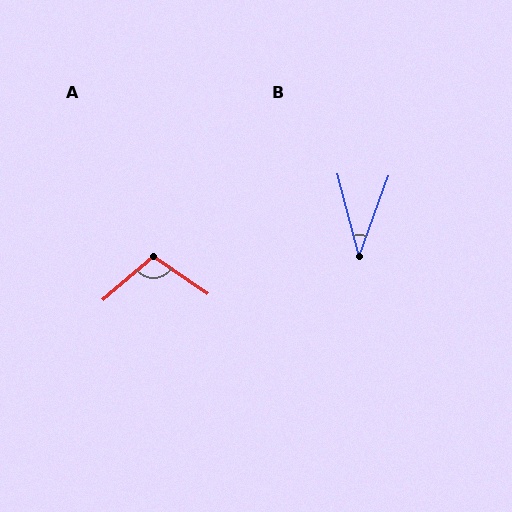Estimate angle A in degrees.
Approximately 105 degrees.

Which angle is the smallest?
B, at approximately 35 degrees.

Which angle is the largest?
A, at approximately 105 degrees.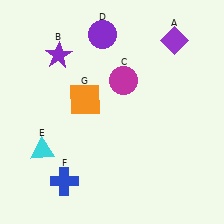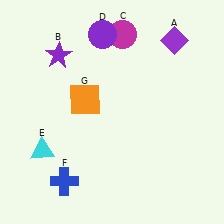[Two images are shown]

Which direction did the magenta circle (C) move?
The magenta circle (C) moved up.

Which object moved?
The magenta circle (C) moved up.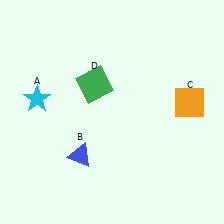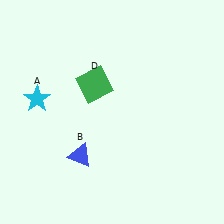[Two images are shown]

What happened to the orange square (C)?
The orange square (C) was removed in Image 2. It was in the top-right area of Image 1.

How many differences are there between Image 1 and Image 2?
There is 1 difference between the two images.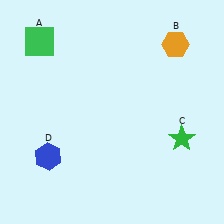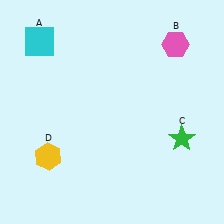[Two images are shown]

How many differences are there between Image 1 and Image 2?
There are 3 differences between the two images.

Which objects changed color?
A changed from green to cyan. B changed from orange to pink. D changed from blue to yellow.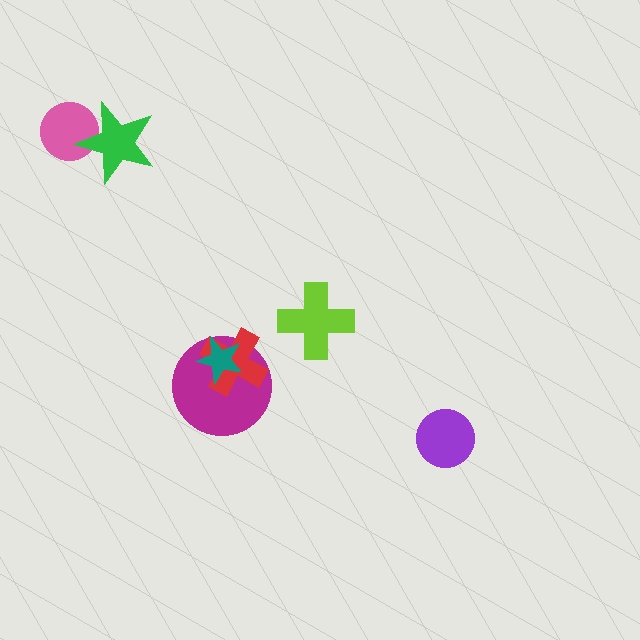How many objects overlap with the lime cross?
0 objects overlap with the lime cross.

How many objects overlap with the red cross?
2 objects overlap with the red cross.